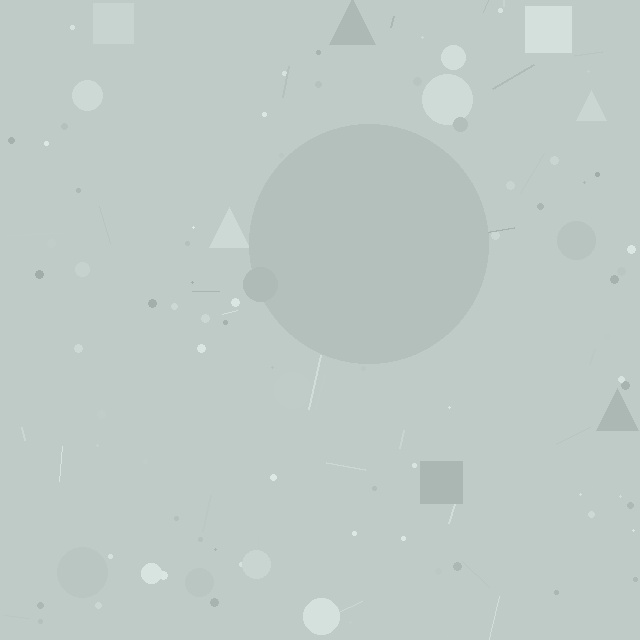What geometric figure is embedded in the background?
A circle is embedded in the background.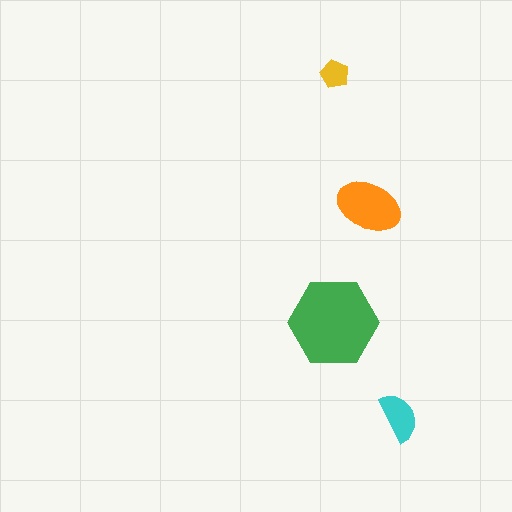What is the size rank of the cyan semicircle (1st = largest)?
3rd.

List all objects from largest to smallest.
The green hexagon, the orange ellipse, the cyan semicircle, the yellow pentagon.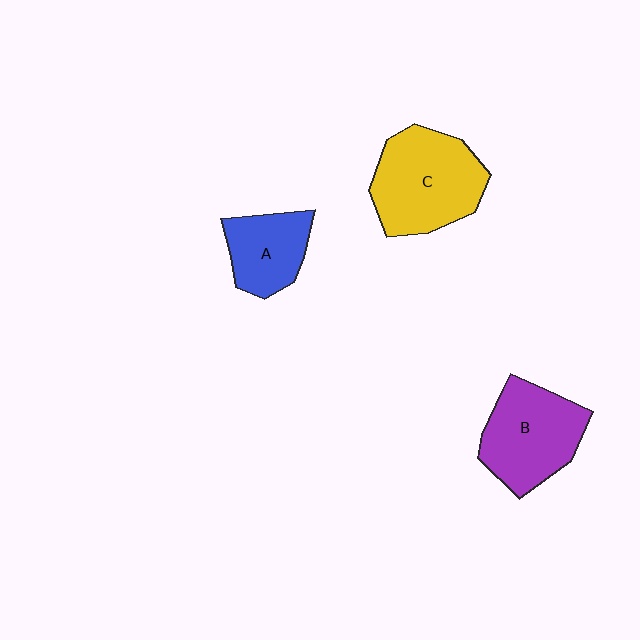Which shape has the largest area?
Shape C (yellow).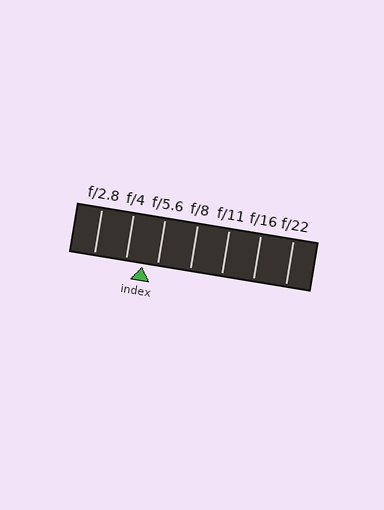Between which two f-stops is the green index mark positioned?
The index mark is between f/4 and f/5.6.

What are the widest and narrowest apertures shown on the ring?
The widest aperture shown is f/2.8 and the narrowest is f/22.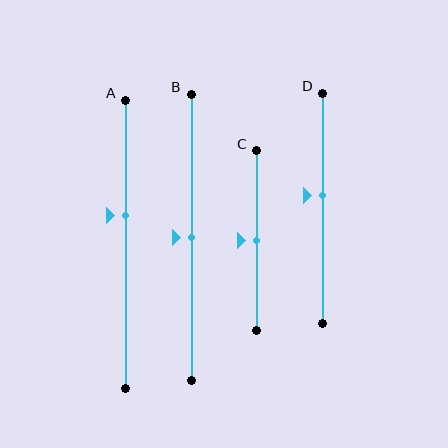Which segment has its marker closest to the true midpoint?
Segment B has its marker closest to the true midpoint.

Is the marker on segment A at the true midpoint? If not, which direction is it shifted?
No, the marker on segment A is shifted upward by about 10% of the segment length.